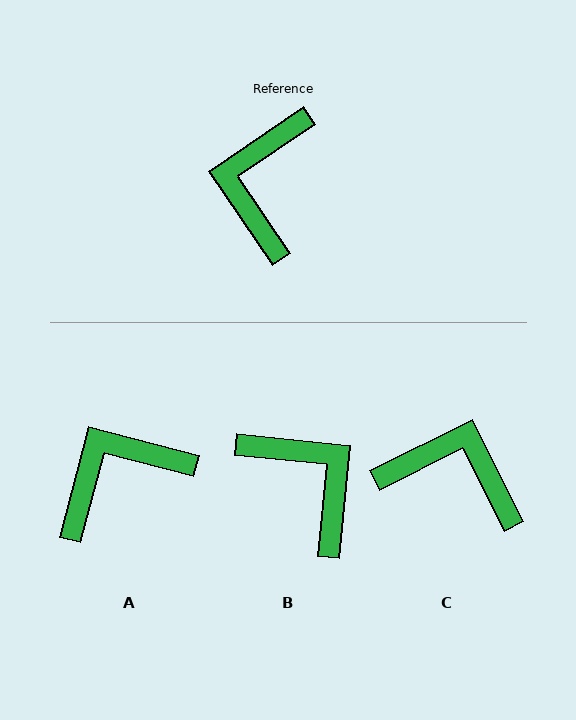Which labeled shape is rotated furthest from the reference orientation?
B, about 130 degrees away.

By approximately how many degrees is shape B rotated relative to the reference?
Approximately 130 degrees clockwise.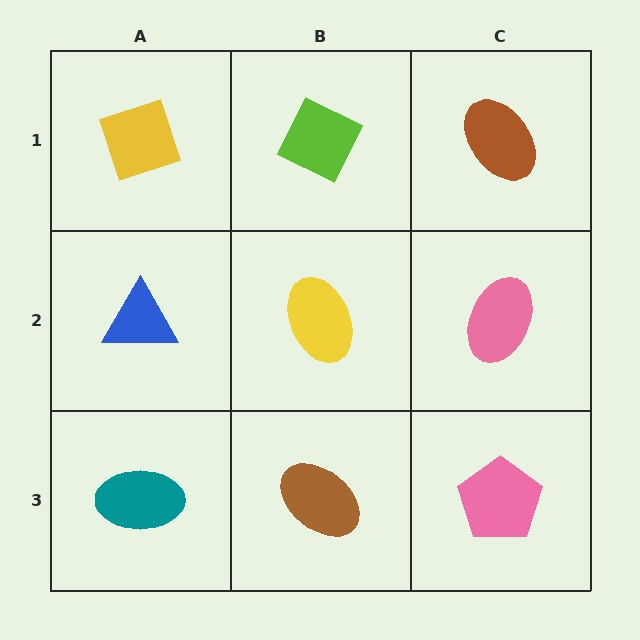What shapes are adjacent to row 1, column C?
A pink ellipse (row 2, column C), a lime diamond (row 1, column B).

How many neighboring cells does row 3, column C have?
2.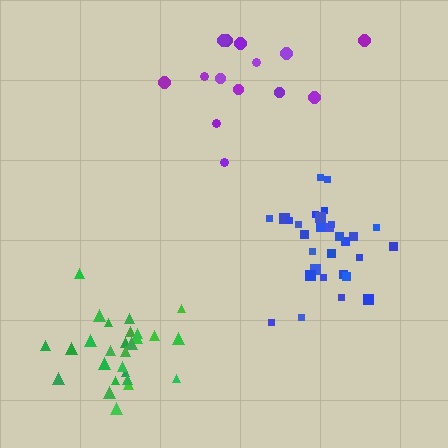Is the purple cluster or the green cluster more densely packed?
Green.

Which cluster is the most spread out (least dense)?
Purple.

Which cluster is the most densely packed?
Green.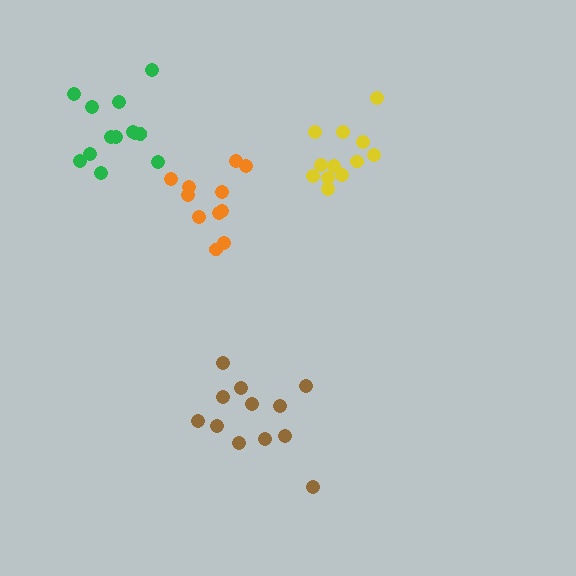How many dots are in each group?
Group 1: 13 dots, Group 2: 12 dots, Group 3: 12 dots, Group 4: 11 dots (48 total).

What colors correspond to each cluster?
The clusters are colored: green, yellow, brown, orange.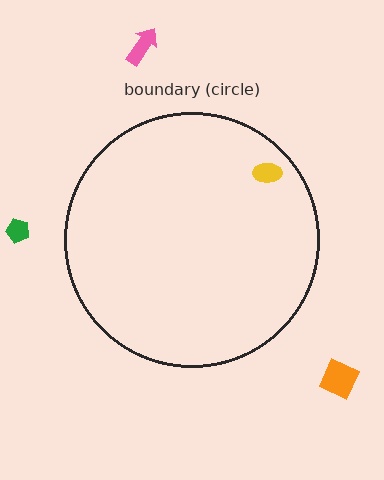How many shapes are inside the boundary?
1 inside, 3 outside.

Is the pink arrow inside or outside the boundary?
Outside.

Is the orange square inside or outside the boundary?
Outside.